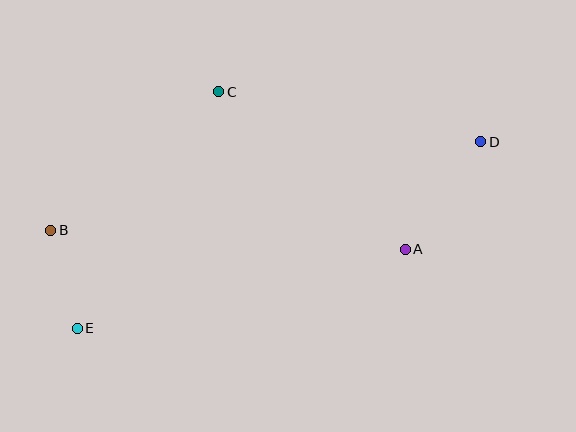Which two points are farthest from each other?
Points D and E are farthest from each other.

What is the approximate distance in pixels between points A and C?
The distance between A and C is approximately 244 pixels.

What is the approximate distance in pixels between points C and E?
The distance between C and E is approximately 276 pixels.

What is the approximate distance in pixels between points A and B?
The distance between A and B is approximately 355 pixels.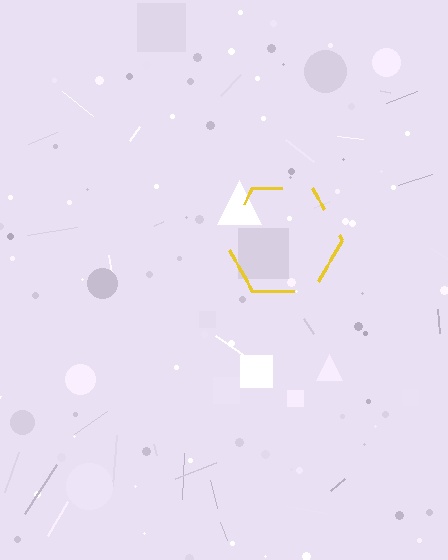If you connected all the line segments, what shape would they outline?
They would outline a hexagon.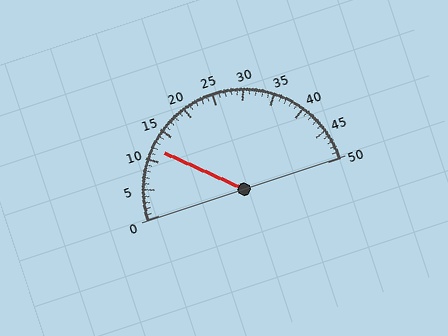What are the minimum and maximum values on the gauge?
The gauge ranges from 0 to 50.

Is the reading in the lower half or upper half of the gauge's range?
The reading is in the lower half of the range (0 to 50).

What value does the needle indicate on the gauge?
The needle indicates approximately 12.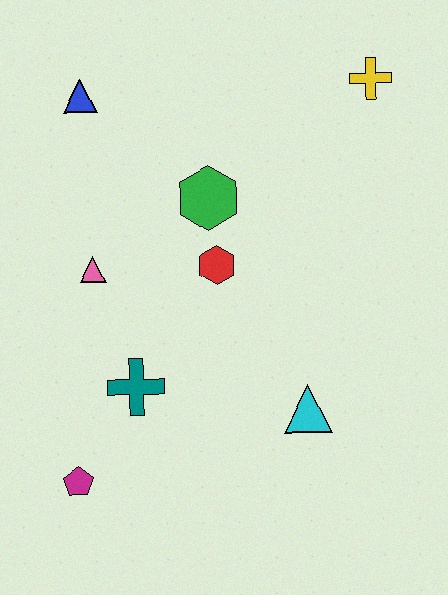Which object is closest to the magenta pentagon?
The teal cross is closest to the magenta pentagon.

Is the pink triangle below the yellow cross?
Yes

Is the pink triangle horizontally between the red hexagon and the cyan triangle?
No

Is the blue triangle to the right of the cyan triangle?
No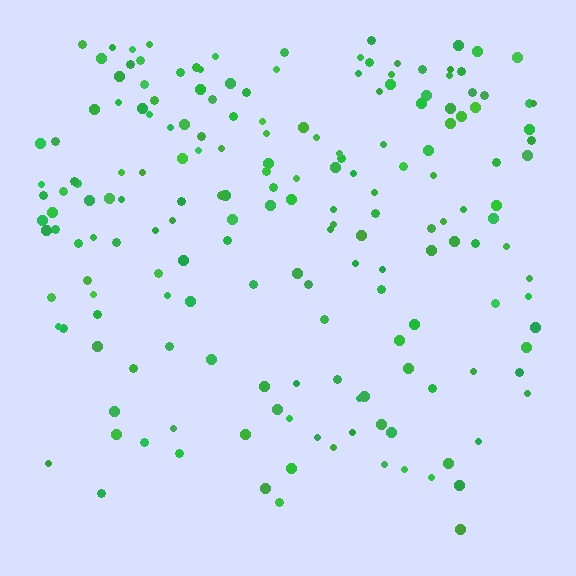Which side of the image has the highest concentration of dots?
The top.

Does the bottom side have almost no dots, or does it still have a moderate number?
Still a moderate number, just noticeably fewer than the top.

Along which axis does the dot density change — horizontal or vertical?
Vertical.